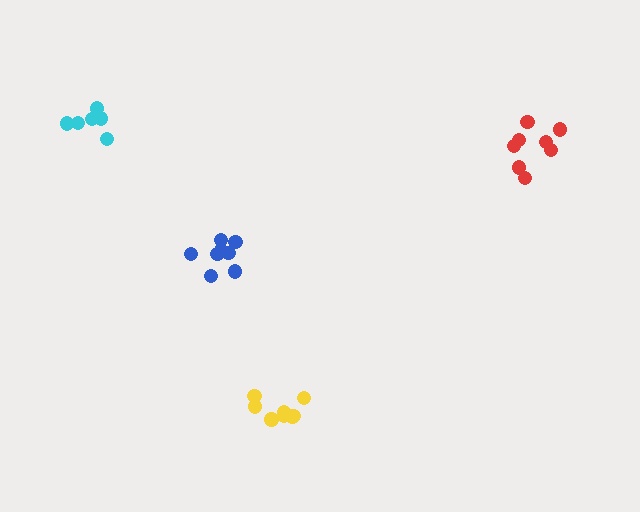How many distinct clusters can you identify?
There are 4 distinct clusters.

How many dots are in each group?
Group 1: 8 dots, Group 2: 8 dots, Group 3: 6 dots, Group 4: 8 dots (30 total).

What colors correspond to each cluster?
The clusters are colored: blue, yellow, cyan, red.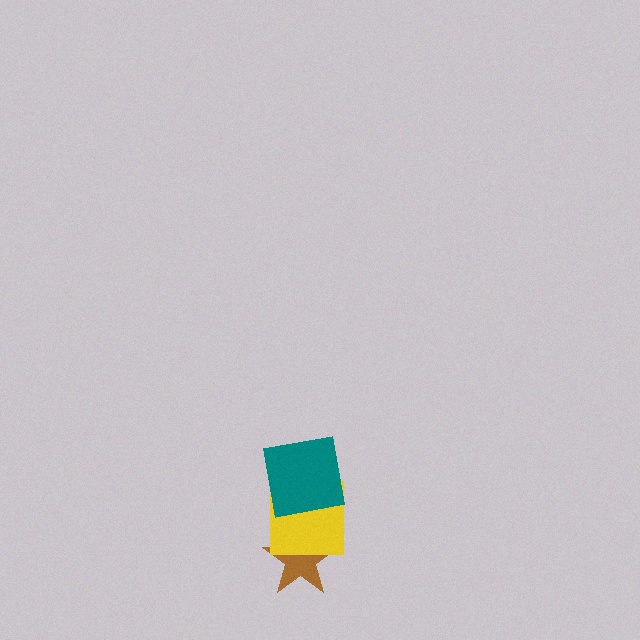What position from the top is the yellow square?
The yellow square is 2nd from the top.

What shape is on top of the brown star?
The yellow square is on top of the brown star.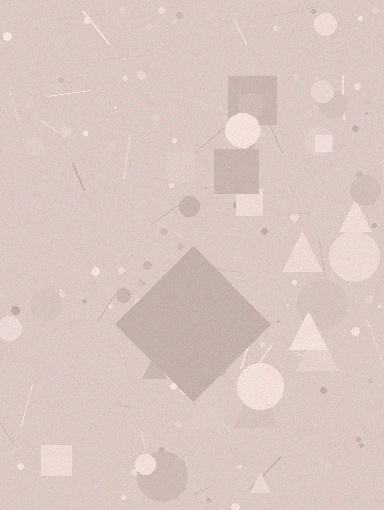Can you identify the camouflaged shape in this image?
The camouflaged shape is a diamond.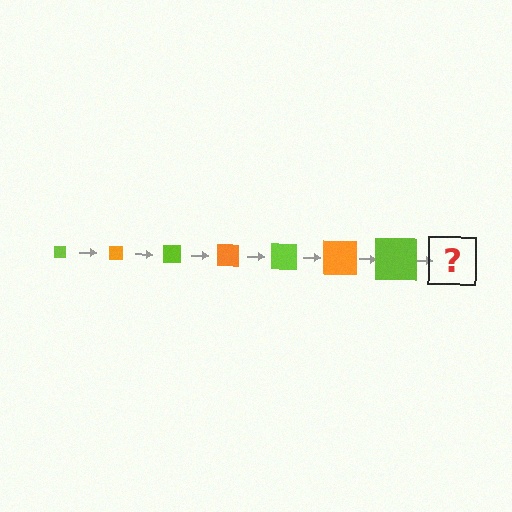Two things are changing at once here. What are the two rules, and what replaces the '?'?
The two rules are that the square grows larger each step and the color cycles through lime and orange. The '?' should be an orange square, larger than the previous one.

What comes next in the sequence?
The next element should be an orange square, larger than the previous one.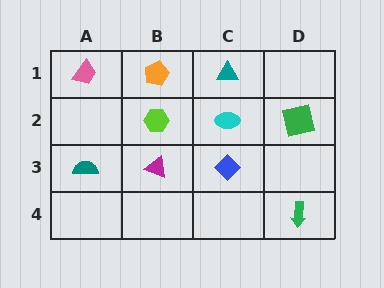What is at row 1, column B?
An orange pentagon.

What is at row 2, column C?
A cyan ellipse.